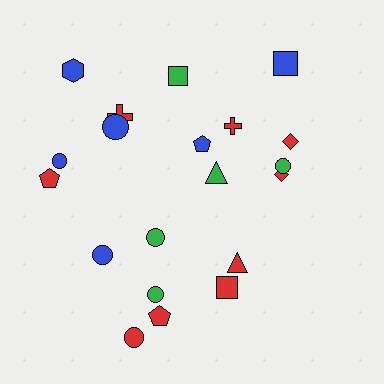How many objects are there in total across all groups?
There are 20 objects.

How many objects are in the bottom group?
There are 7 objects.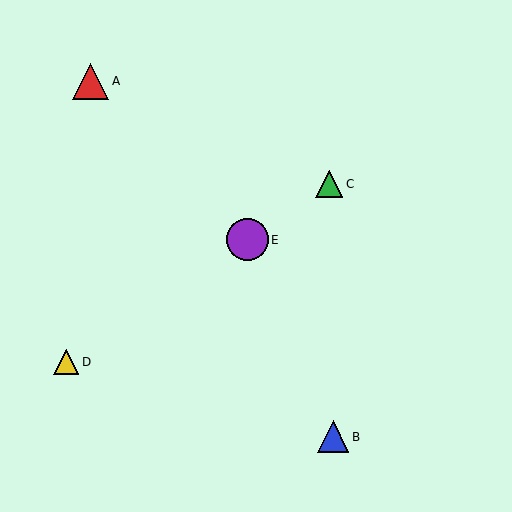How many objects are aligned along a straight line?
3 objects (C, D, E) are aligned along a straight line.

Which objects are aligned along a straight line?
Objects C, D, E are aligned along a straight line.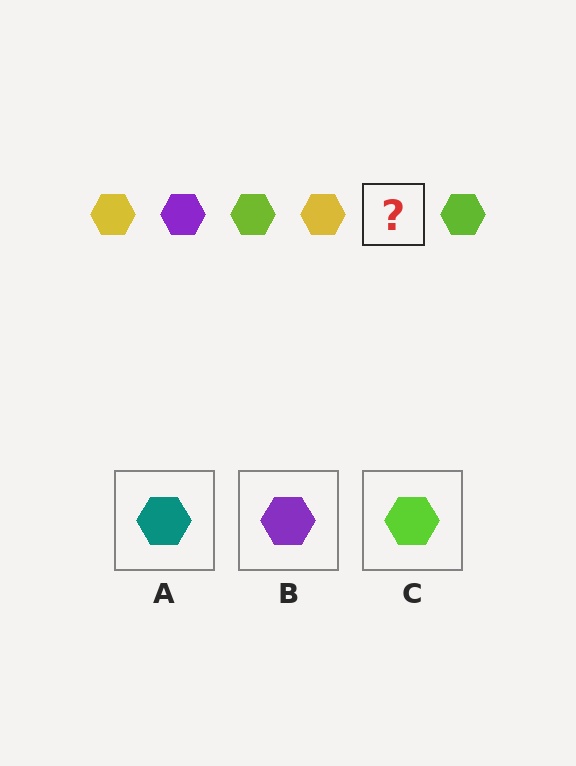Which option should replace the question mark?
Option B.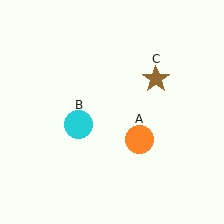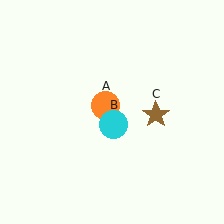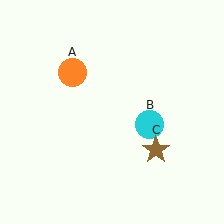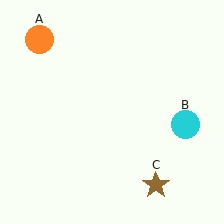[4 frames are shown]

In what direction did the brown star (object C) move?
The brown star (object C) moved down.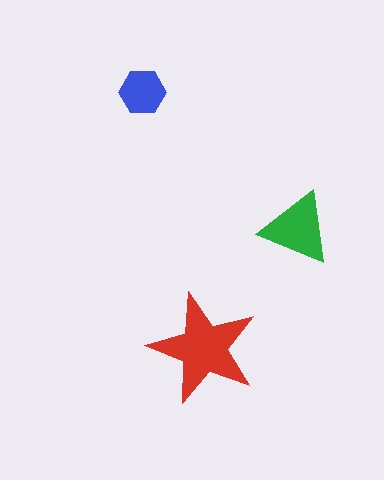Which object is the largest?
The red star.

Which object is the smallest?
The blue hexagon.